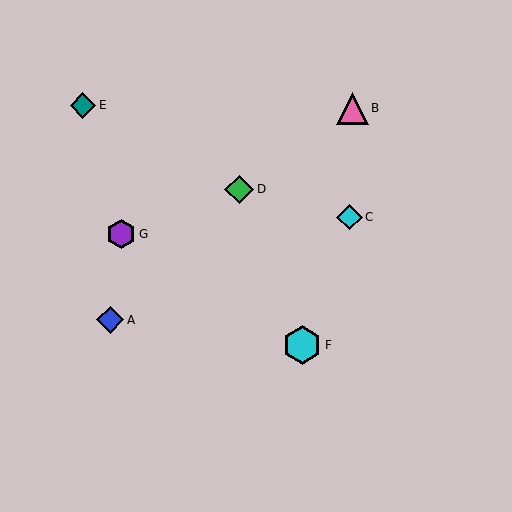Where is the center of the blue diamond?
The center of the blue diamond is at (110, 320).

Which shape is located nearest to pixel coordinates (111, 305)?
The blue diamond (labeled A) at (110, 320) is nearest to that location.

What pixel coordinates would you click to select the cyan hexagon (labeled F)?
Click at (302, 345) to select the cyan hexagon F.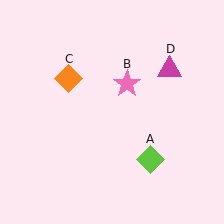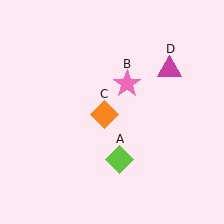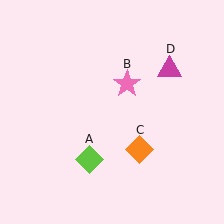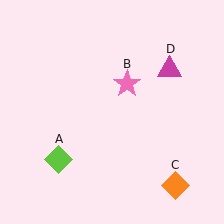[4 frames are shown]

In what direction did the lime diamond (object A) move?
The lime diamond (object A) moved left.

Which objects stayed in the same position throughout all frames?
Pink star (object B) and magenta triangle (object D) remained stationary.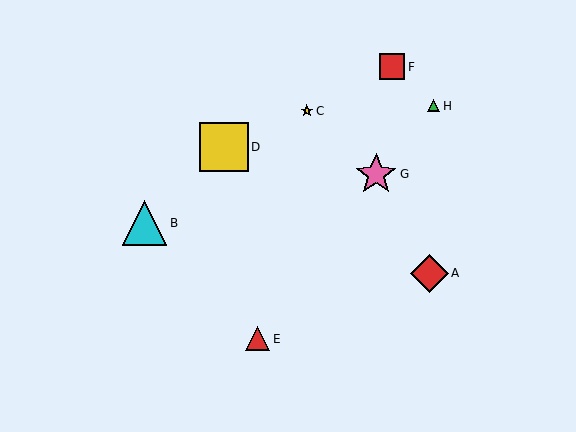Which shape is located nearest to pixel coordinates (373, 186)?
The pink star (labeled G) at (376, 174) is nearest to that location.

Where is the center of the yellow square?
The center of the yellow square is at (224, 147).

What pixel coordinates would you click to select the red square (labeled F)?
Click at (392, 67) to select the red square F.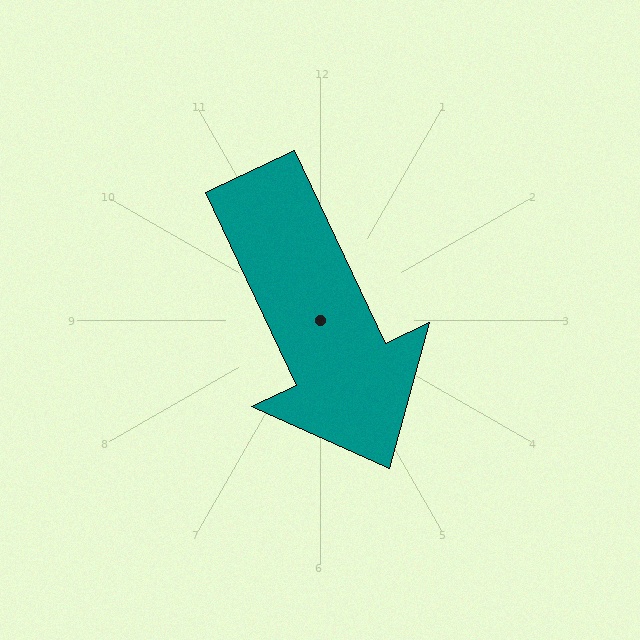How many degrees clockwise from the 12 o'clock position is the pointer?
Approximately 155 degrees.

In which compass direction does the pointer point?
Southeast.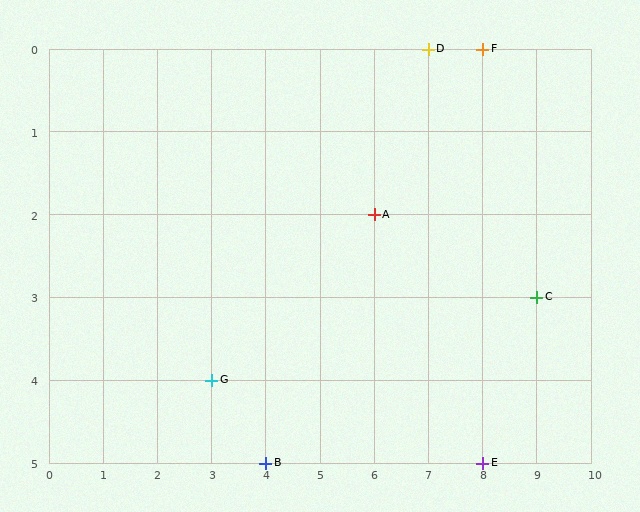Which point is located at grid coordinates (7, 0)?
Point D is at (7, 0).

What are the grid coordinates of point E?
Point E is at grid coordinates (8, 5).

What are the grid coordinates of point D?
Point D is at grid coordinates (7, 0).